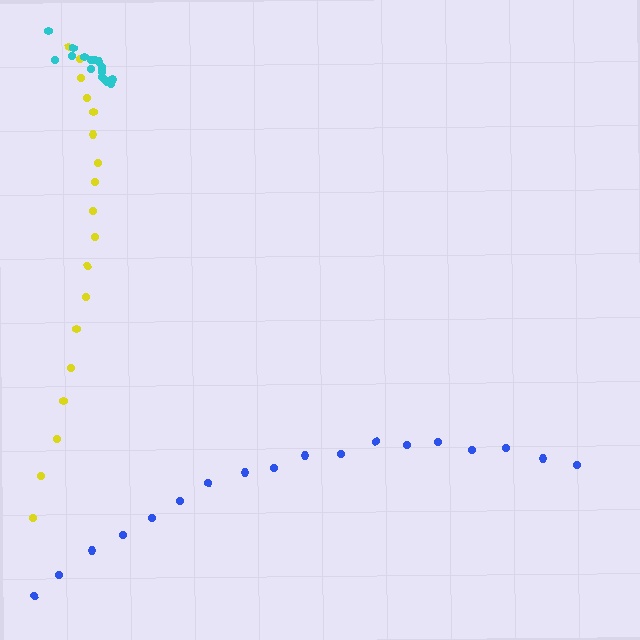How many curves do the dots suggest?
There are 3 distinct paths.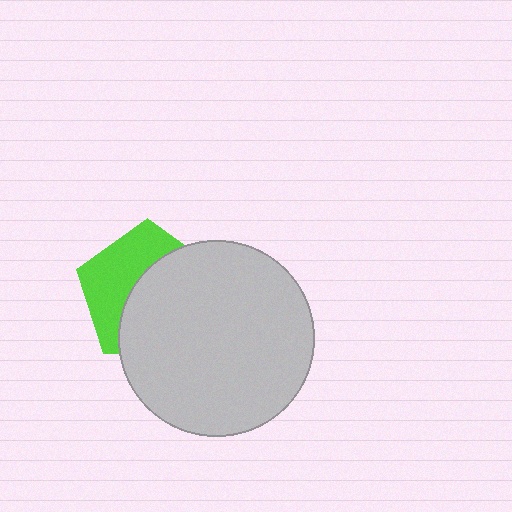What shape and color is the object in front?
The object in front is a light gray circle.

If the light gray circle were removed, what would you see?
You would see the complete lime pentagon.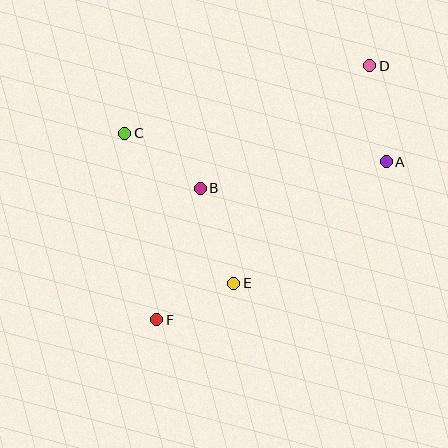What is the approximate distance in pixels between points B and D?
The distance between B and D is approximately 209 pixels.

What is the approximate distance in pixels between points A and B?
The distance between A and B is approximately 188 pixels.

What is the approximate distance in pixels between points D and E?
The distance between D and E is approximately 257 pixels.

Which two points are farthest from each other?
Points D and F are farthest from each other.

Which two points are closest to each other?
Points E and F are closest to each other.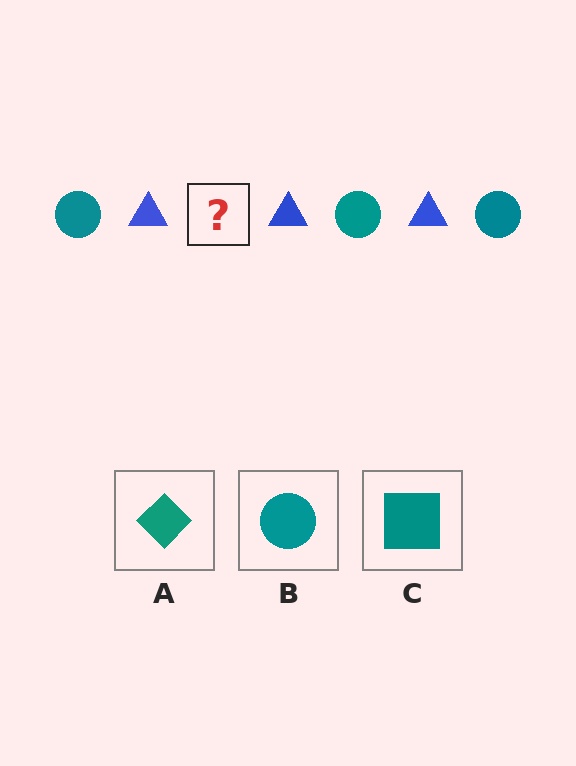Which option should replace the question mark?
Option B.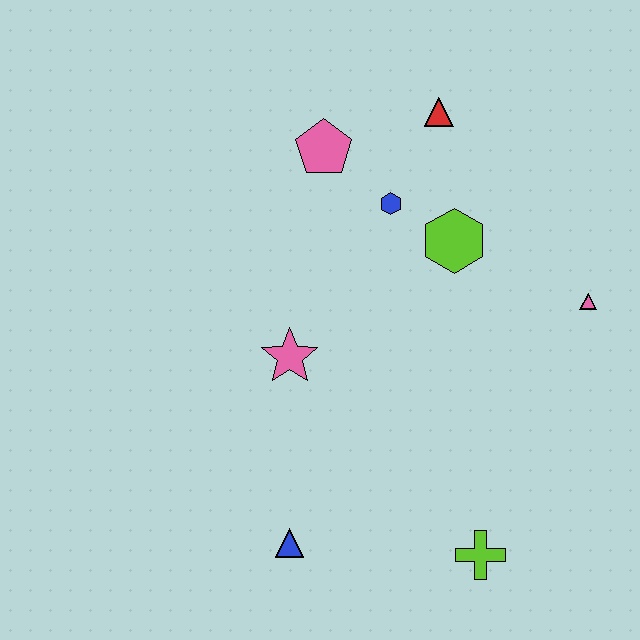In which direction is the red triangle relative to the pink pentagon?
The red triangle is to the right of the pink pentagon.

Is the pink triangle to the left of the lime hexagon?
No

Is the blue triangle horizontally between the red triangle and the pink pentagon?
No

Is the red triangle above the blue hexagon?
Yes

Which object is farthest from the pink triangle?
The blue triangle is farthest from the pink triangle.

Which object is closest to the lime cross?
The blue triangle is closest to the lime cross.